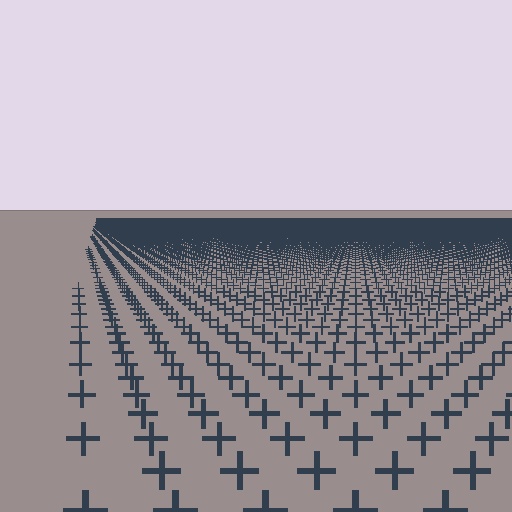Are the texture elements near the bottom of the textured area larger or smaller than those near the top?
Larger. Near the bottom, elements are closer to the viewer and appear at a bigger on-screen size.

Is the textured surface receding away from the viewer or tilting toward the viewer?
The surface is receding away from the viewer. Texture elements get smaller and denser toward the top.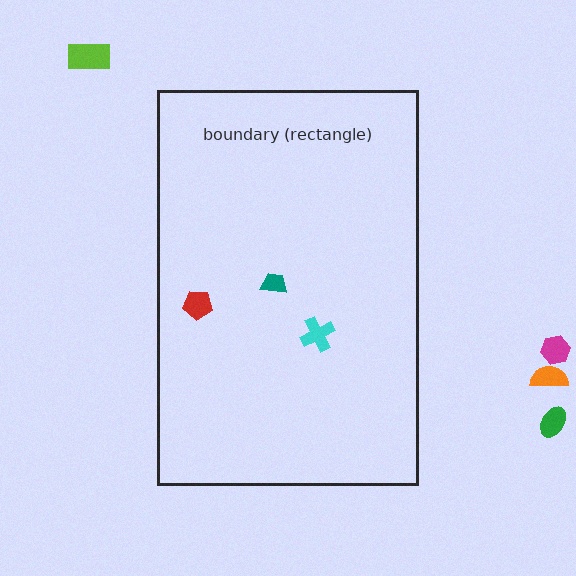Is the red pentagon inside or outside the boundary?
Inside.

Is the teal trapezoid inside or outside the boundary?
Inside.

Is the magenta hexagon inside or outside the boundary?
Outside.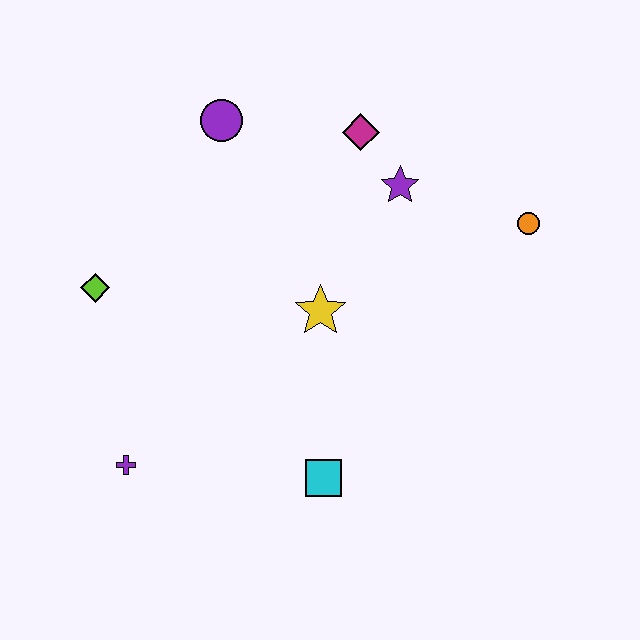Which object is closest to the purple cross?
The lime diamond is closest to the purple cross.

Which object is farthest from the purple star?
The purple cross is farthest from the purple star.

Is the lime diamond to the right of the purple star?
No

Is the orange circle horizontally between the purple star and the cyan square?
No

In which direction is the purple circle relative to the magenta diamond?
The purple circle is to the left of the magenta diamond.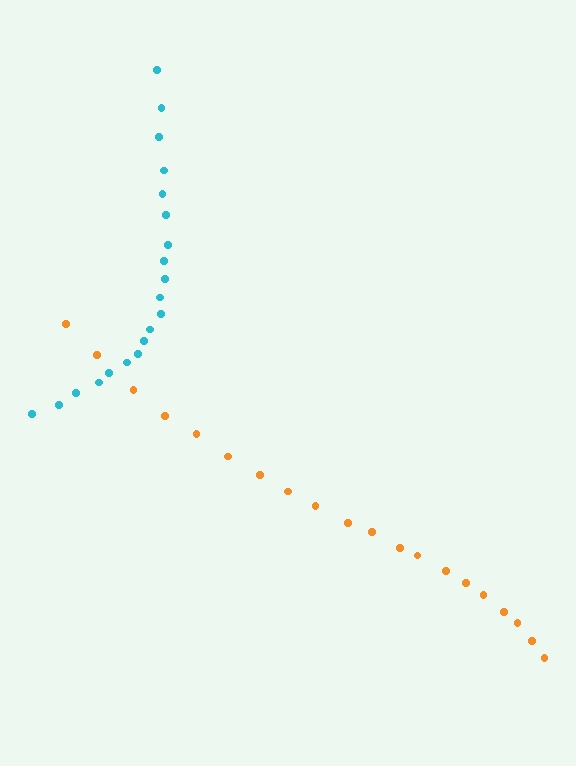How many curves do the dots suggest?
There are 2 distinct paths.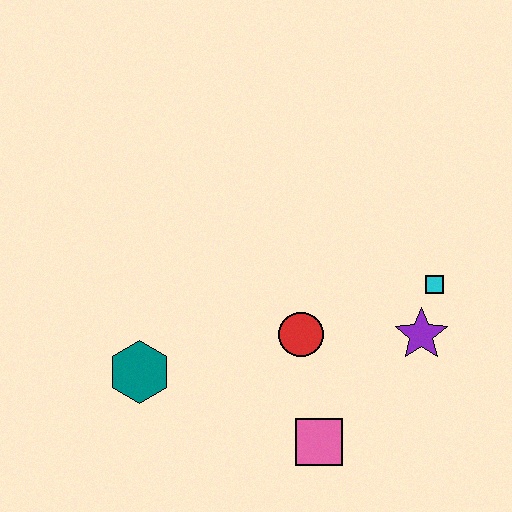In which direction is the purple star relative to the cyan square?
The purple star is below the cyan square.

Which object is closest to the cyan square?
The purple star is closest to the cyan square.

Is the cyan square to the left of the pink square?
No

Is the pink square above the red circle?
No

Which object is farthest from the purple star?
The teal hexagon is farthest from the purple star.